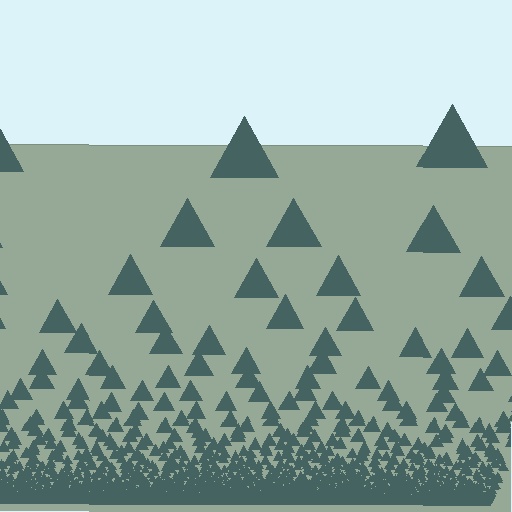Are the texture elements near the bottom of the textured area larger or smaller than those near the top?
Smaller. The gradient is inverted — elements near the bottom are smaller and denser.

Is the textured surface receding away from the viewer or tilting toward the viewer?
The surface appears to tilt toward the viewer. Texture elements get larger and sparser toward the top.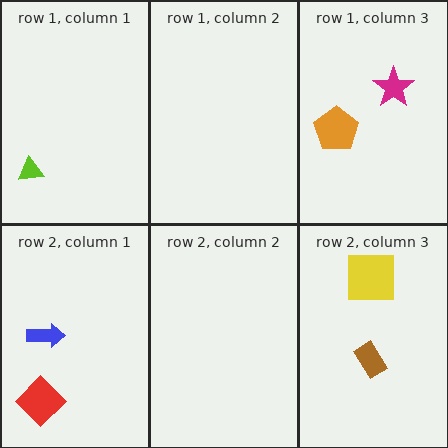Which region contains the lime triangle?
The row 1, column 1 region.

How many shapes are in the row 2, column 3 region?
2.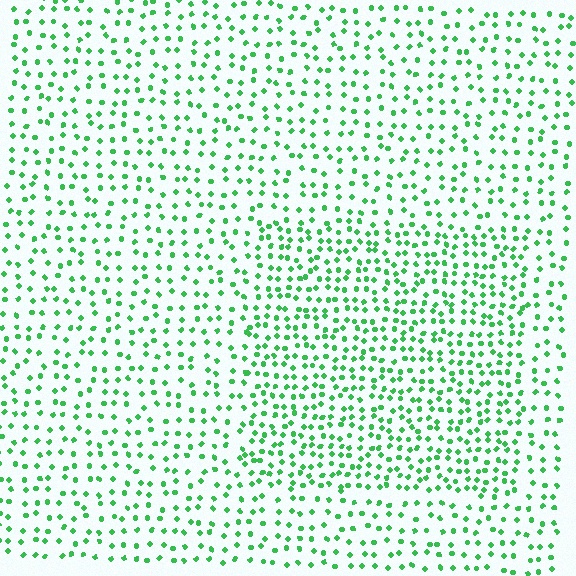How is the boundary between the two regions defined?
The boundary is defined by a change in element density (approximately 1.7x ratio). All elements are the same color, size, and shape.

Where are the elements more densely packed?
The elements are more densely packed inside the rectangle boundary.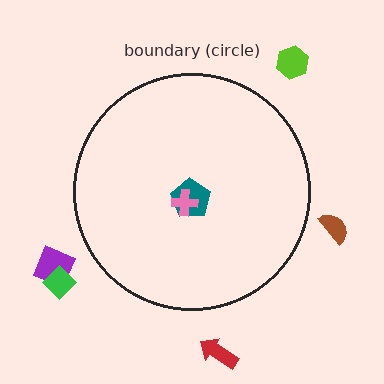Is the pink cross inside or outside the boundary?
Inside.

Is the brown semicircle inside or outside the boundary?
Outside.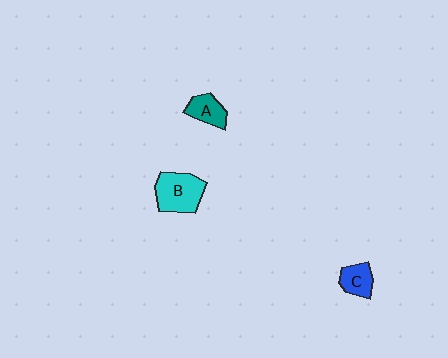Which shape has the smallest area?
Shape C (blue).